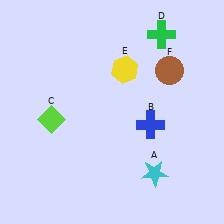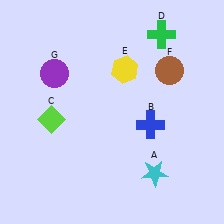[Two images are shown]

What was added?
A purple circle (G) was added in Image 2.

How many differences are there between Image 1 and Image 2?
There is 1 difference between the two images.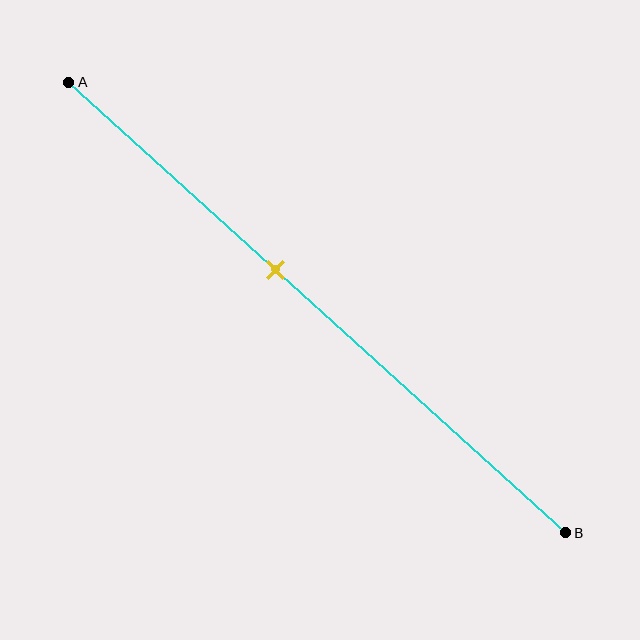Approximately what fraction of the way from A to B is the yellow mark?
The yellow mark is approximately 40% of the way from A to B.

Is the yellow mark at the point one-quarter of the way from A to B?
No, the mark is at about 40% from A, not at the 25% one-quarter point.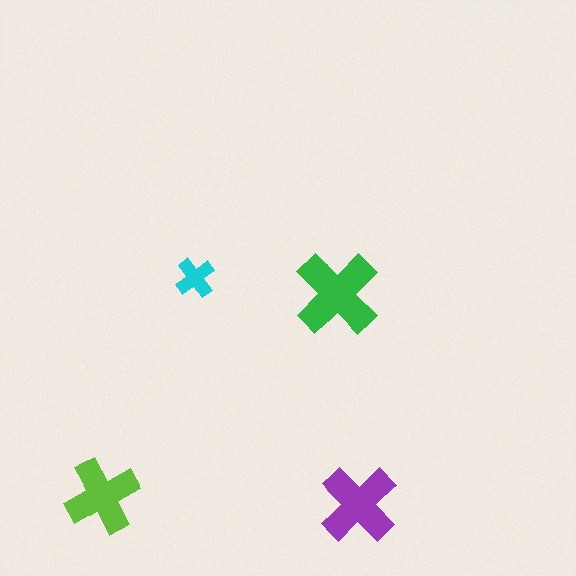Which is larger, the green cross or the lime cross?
The green one.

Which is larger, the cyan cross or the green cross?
The green one.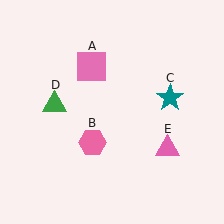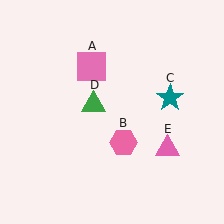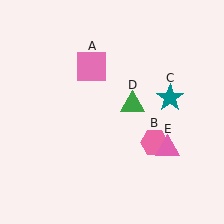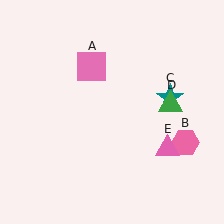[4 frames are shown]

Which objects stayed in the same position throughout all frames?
Pink square (object A) and teal star (object C) and pink triangle (object E) remained stationary.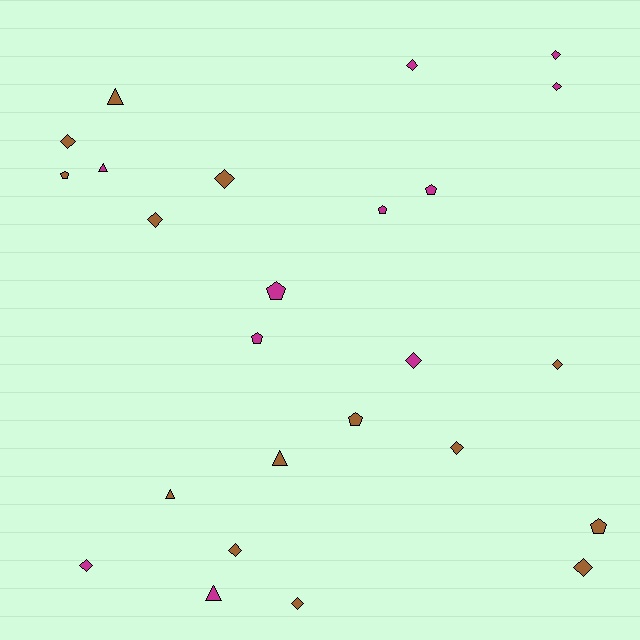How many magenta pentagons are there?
There are 4 magenta pentagons.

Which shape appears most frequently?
Diamond, with 13 objects.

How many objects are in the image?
There are 25 objects.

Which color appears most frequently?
Brown, with 14 objects.